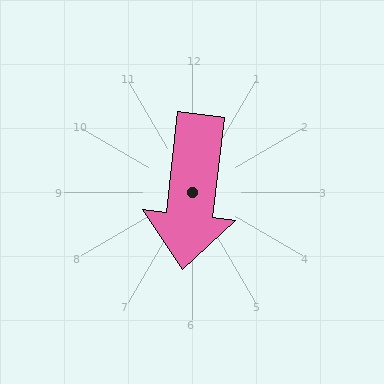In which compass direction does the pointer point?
South.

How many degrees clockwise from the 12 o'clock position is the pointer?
Approximately 187 degrees.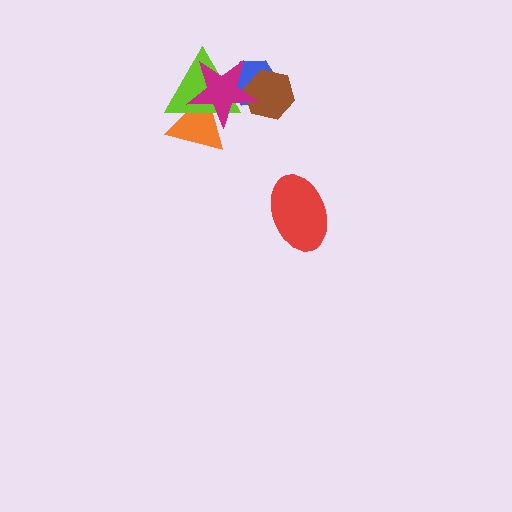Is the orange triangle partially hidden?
Yes, it is partially covered by another shape.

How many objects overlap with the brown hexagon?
2 objects overlap with the brown hexagon.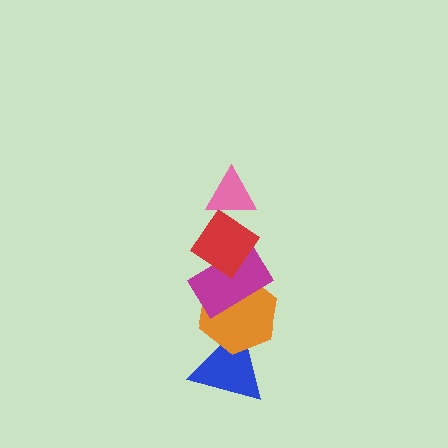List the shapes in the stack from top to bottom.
From top to bottom: the pink triangle, the red diamond, the magenta rectangle, the orange hexagon, the blue triangle.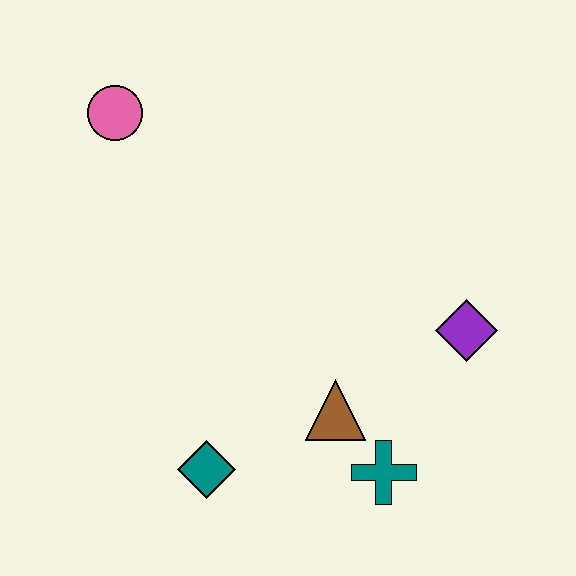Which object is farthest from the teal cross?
The pink circle is farthest from the teal cross.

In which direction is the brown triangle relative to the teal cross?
The brown triangle is above the teal cross.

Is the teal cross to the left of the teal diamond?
No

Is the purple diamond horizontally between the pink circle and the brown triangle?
No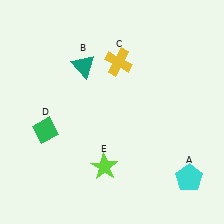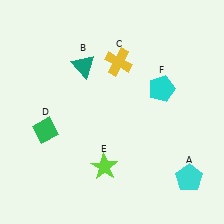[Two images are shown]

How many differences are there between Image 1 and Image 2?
There is 1 difference between the two images.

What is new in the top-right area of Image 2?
A cyan pentagon (F) was added in the top-right area of Image 2.